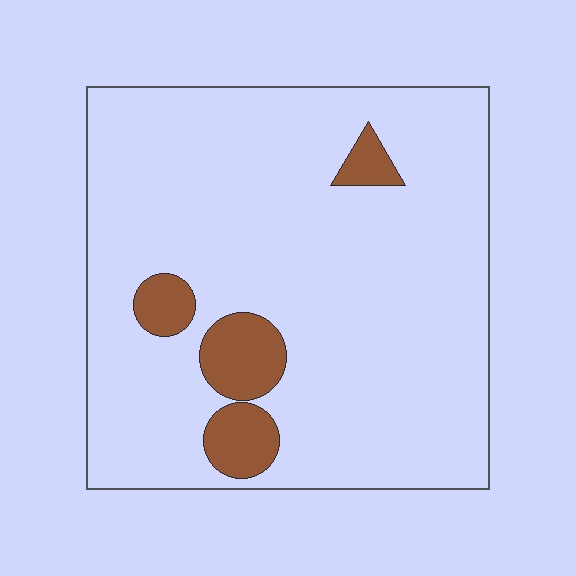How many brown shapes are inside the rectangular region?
4.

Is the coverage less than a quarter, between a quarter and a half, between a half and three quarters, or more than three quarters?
Less than a quarter.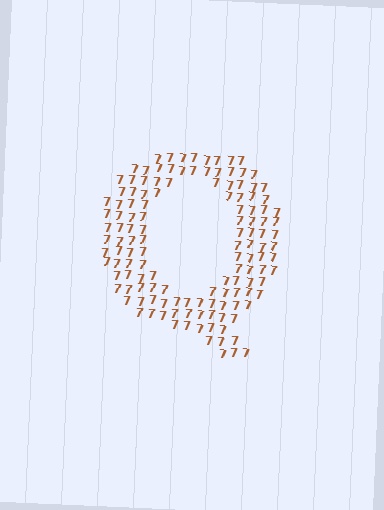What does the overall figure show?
The overall figure shows the letter Q.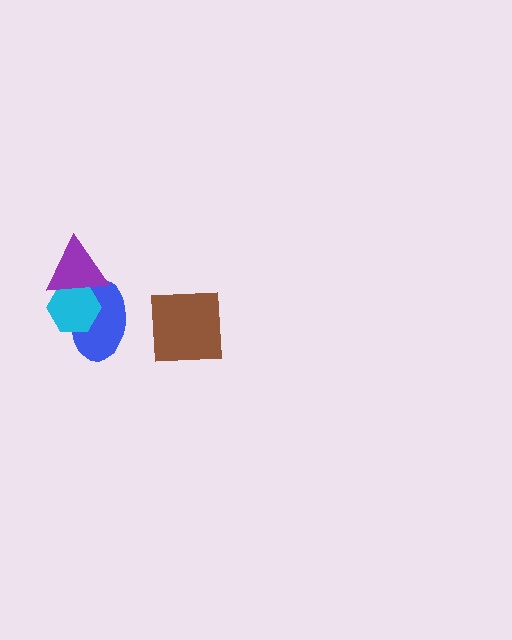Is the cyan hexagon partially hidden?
Yes, it is partially covered by another shape.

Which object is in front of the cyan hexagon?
The purple triangle is in front of the cyan hexagon.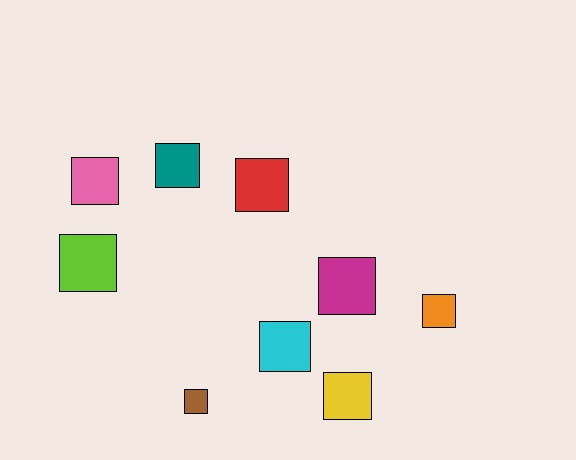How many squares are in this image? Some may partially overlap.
There are 9 squares.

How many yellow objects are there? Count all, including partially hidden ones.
There is 1 yellow object.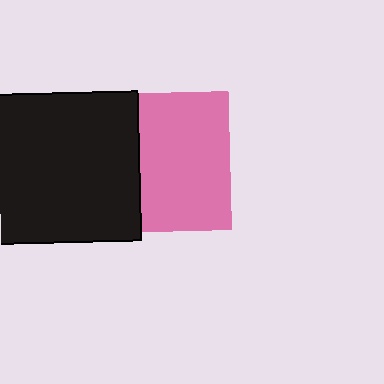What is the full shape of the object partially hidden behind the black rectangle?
The partially hidden object is a pink square.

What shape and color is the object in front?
The object in front is a black rectangle.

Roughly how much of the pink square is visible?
About half of it is visible (roughly 64%).